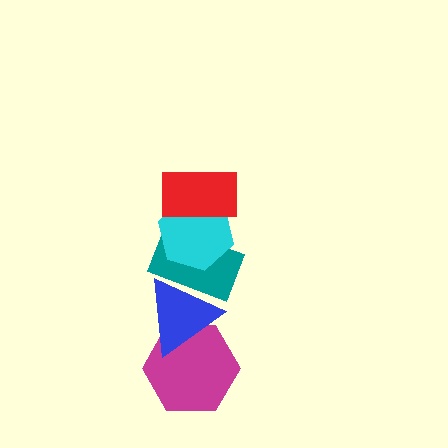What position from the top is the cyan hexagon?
The cyan hexagon is 2nd from the top.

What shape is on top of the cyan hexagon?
The red rectangle is on top of the cyan hexagon.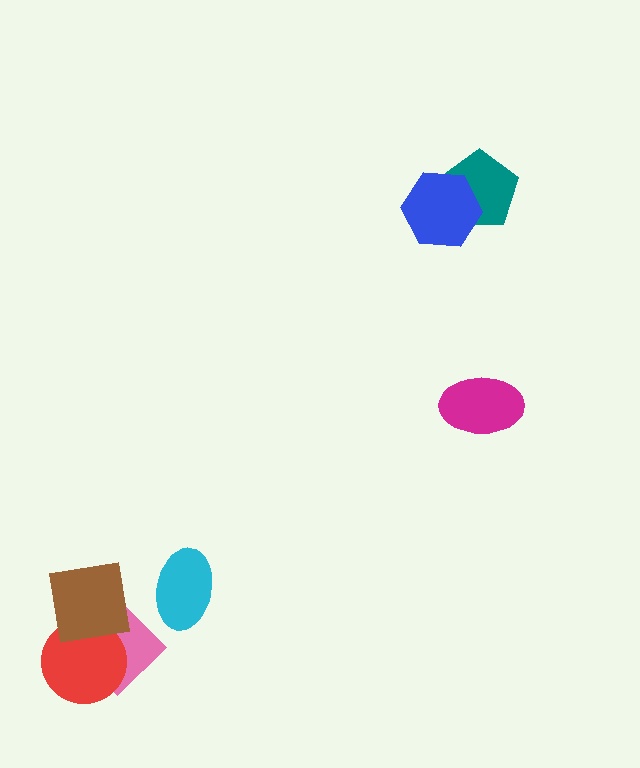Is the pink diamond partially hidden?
Yes, it is partially covered by another shape.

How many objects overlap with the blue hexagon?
1 object overlaps with the blue hexagon.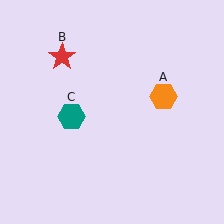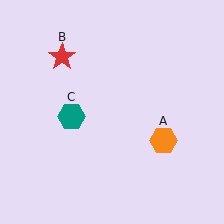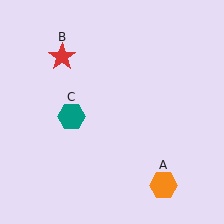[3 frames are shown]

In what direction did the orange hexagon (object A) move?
The orange hexagon (object A) moved down.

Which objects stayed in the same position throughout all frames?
Red star (object B) and teal hexagon (object C) remained stationary.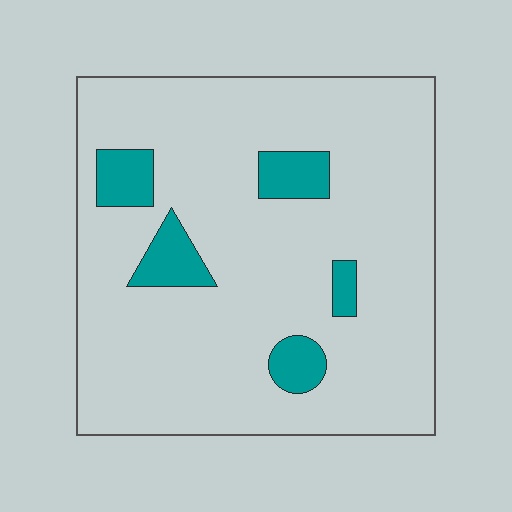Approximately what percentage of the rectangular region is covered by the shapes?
Approximately 10%.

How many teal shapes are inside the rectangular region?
5.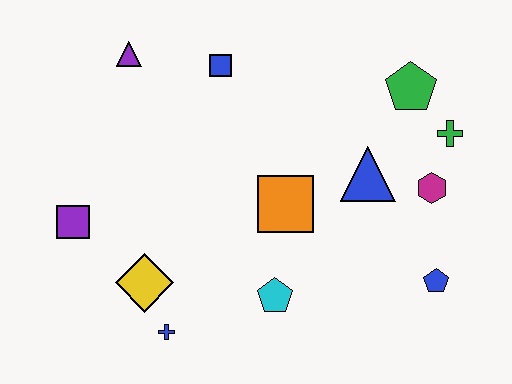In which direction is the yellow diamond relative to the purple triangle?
The yellow diamond is below the purple triangle.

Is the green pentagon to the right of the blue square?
Yes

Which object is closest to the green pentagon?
The green cross is closest to the green pentagon.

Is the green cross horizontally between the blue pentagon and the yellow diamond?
No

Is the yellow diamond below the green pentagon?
Yes